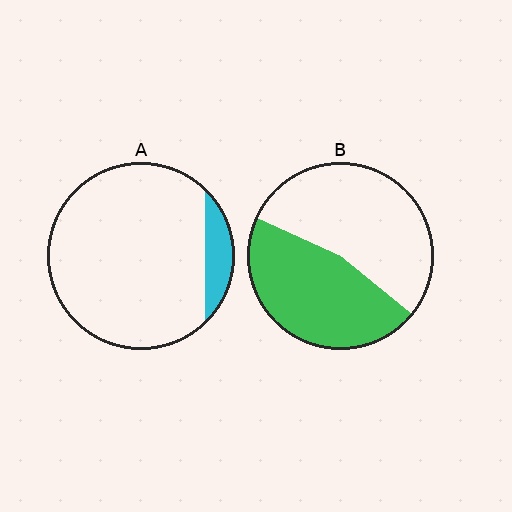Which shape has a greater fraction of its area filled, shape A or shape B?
Shape B.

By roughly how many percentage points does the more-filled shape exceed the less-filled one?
By roughly 35 percentage points (B over A).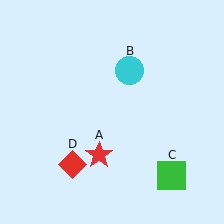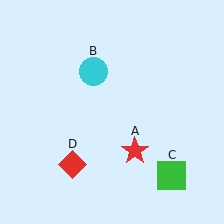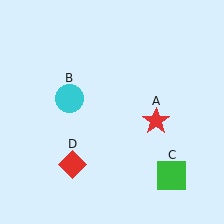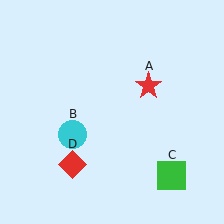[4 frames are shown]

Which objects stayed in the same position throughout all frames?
Green square (object C) and red diamond (object D) remained stationary.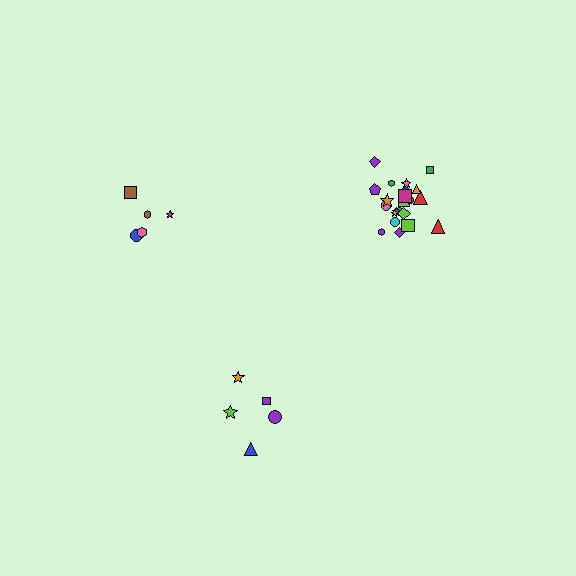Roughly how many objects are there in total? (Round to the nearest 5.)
Roughly 35 objects in total.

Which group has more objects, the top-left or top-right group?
The top-right group.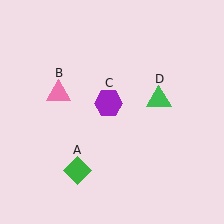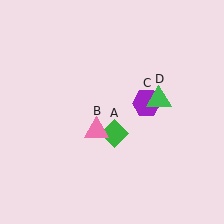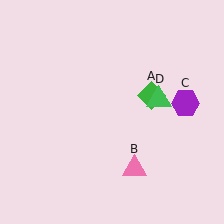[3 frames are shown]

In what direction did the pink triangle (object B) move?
The pink triangle (object B) moved down and to the right.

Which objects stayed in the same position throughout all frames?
Green triangle (object D) remained stationary.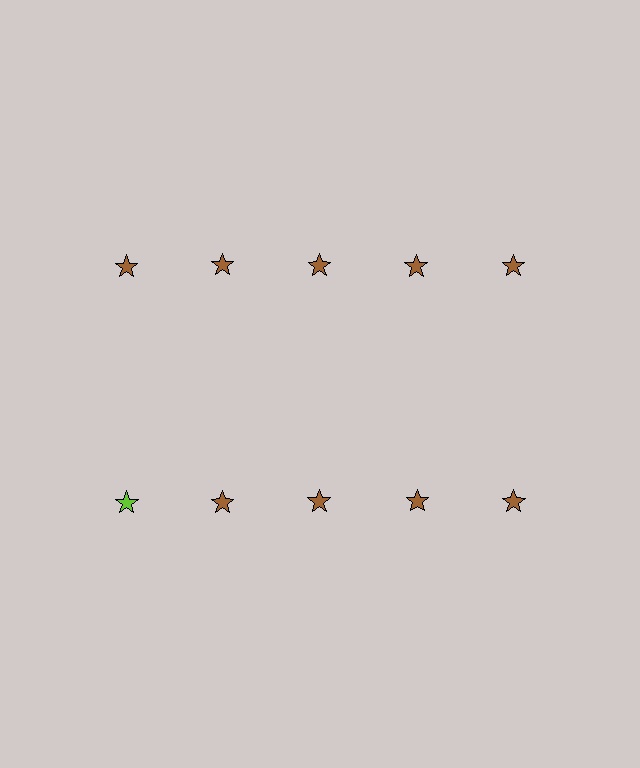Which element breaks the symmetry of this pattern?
The lime star in the second row, leftmost column breaks the symmetry. All other shapes are brown stars.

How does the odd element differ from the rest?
It has a different color: lime instead of brown.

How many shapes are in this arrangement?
There are 10 shapes arranged in a grid pattern.